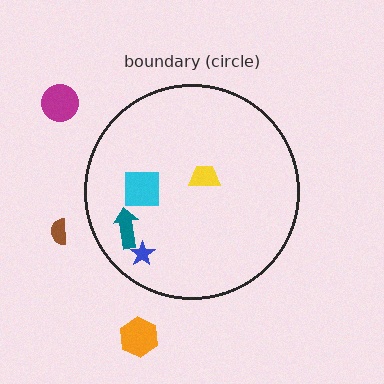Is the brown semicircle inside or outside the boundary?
Outside.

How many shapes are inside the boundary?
4 inside, 3 outside.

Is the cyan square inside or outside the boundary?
Inside.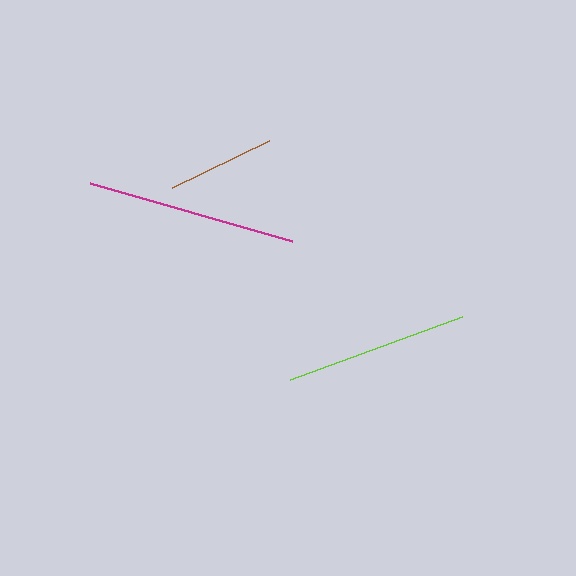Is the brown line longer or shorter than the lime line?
The lime line is longer than the brown line.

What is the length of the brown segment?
The brown segment is approximately 108 pixels long.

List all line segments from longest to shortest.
From longest to shortest: magenta, lime, brown.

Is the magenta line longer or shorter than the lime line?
The magenta line is longer than the lime line.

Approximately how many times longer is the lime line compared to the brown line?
The lime line is approximately 1.7 times the length of the brown line.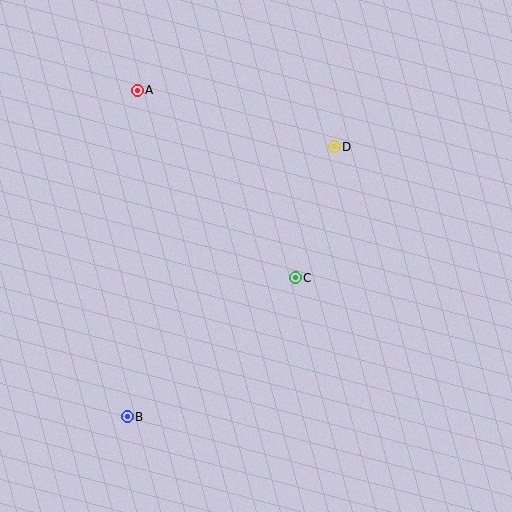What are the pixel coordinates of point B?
Point B is at (127, 417).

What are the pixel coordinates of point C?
Point C is at (295, 278).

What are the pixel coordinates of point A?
Point A is at (137, 90).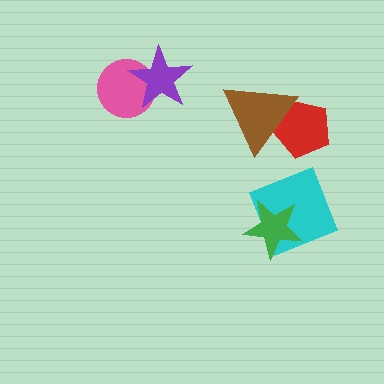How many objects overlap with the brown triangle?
1 object overlaps with the brown triangle.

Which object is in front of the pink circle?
The purple star is in front of the pink circle.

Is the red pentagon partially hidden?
Yes, it is partially covered by another shape.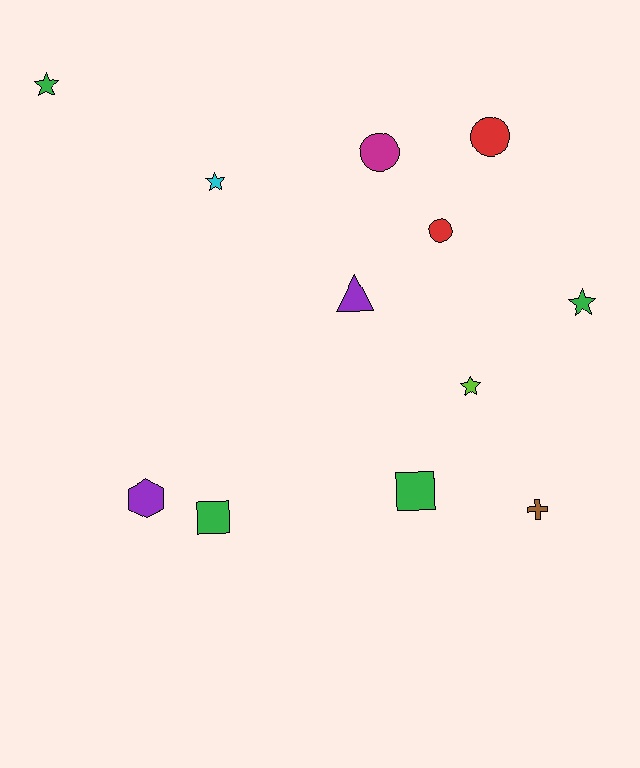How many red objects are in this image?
There are 2 red objects.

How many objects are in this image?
There are 12 objects.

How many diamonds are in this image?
There are no diamonds.